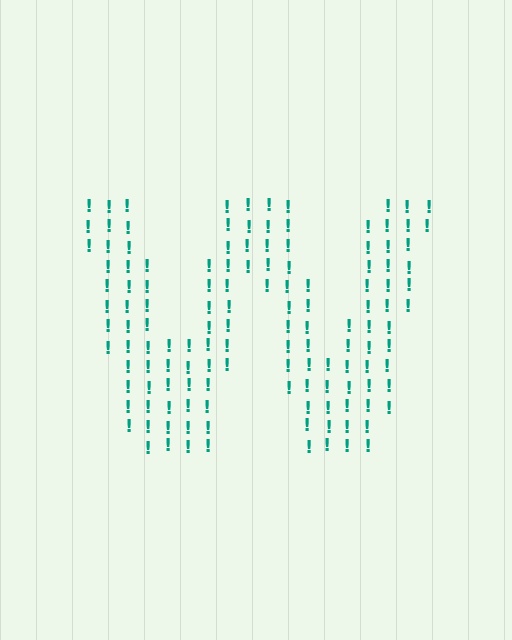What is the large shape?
The large shape is the letter W.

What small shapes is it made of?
It is made of small exclamation marks.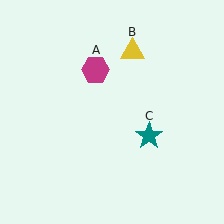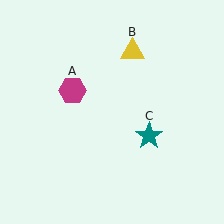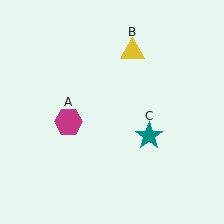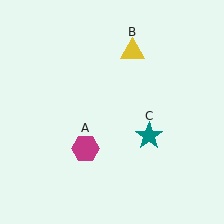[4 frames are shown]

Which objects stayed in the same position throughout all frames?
Yellow triangle (object B) and teal star (object C) remained stationary.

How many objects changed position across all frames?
1 object changed position: magenta hexagon (object A).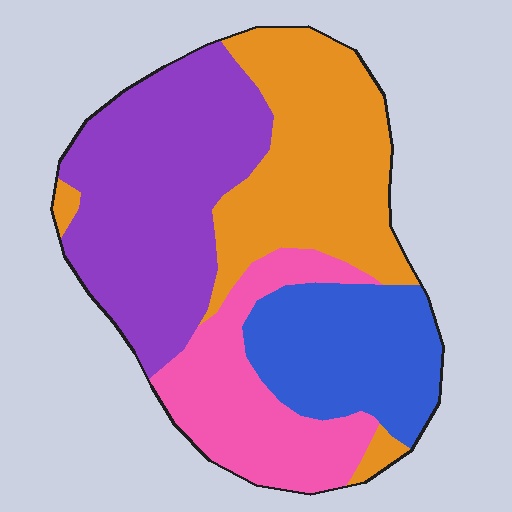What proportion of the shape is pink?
Pink takes up less than a quarter of the shape.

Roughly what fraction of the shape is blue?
Blue covers roughly 20% of the shape.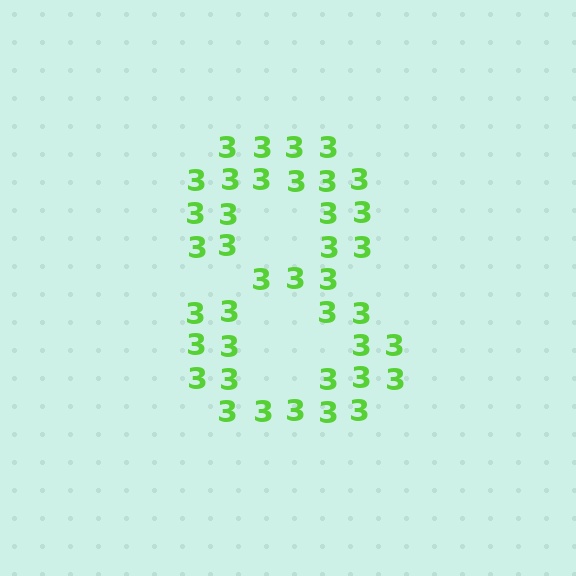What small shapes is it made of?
It is made of small digit 3's.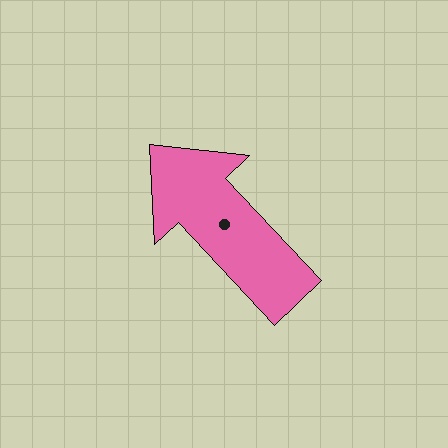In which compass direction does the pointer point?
Northwest.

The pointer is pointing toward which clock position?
Roughly 11 o'clock.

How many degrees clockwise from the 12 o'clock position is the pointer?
Approximately 317 degrees.